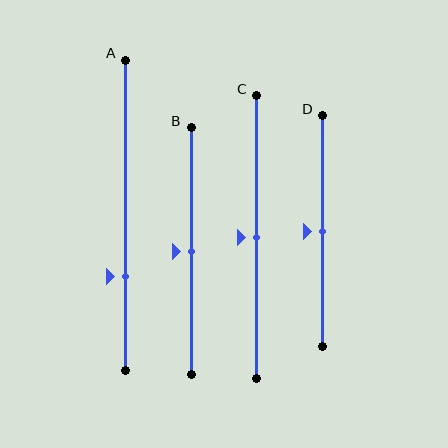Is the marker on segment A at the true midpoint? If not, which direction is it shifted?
No, the marker on segment A is shifted downward by about 20% of the segment length.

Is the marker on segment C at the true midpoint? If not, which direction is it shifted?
Yes, the marker on segment C is at the true midpoint.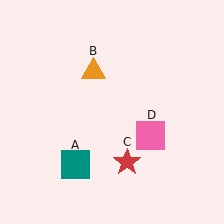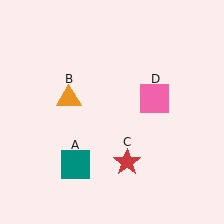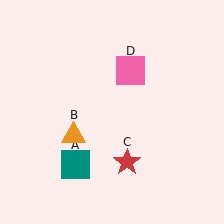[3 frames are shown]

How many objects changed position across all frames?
2 objects changed position: orange triangle (object B), pink square (object D).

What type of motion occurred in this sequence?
The orange triangle (object B), pink square (object D) rotated counterclockwise around the center of the scene.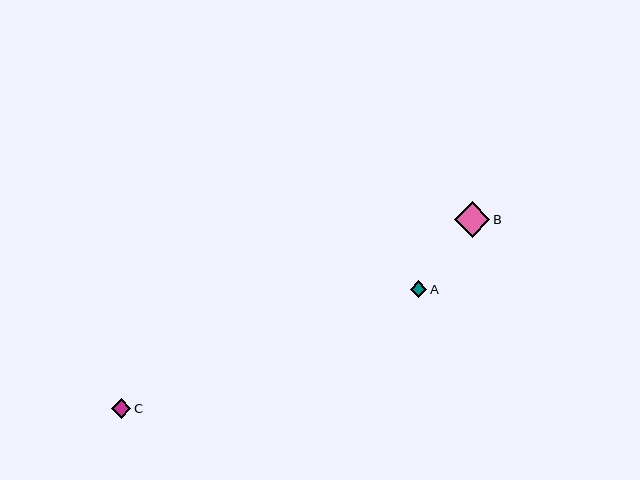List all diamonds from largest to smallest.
From largest to smallest: B, C, A.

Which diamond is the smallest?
Diamond A is the smallest with a size of approximately 16 pixels.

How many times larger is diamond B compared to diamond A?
Diamond B is approximately 2.2 times the size of diamond A.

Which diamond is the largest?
Diamond B is the largest with a size of approximately 35 pixels.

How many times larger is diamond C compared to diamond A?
Diamond C is approximately 1.2 times the size of diamond A.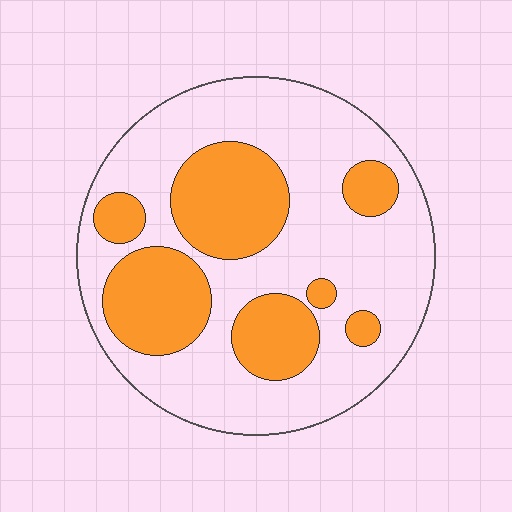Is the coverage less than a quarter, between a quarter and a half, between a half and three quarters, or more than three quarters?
Between a quarter and a half.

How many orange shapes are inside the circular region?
7.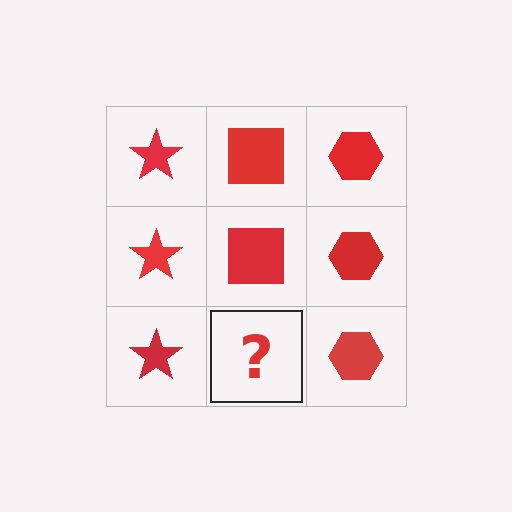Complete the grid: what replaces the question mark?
The question mark should be replaced with a red square.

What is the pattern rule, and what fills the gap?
The rule is that each column has a consistent shape. The gap should be filled with a red square.